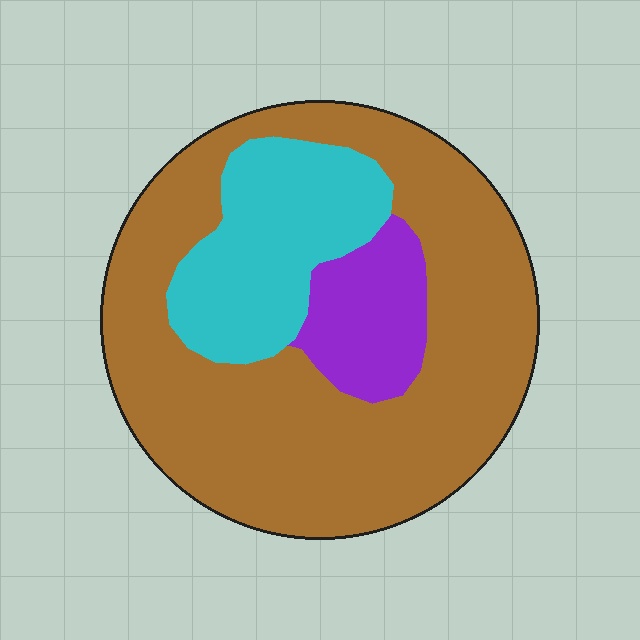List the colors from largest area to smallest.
From largest to smallest: brown, cyan, purple.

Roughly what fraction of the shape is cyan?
Cyan covers about 20% of the shape.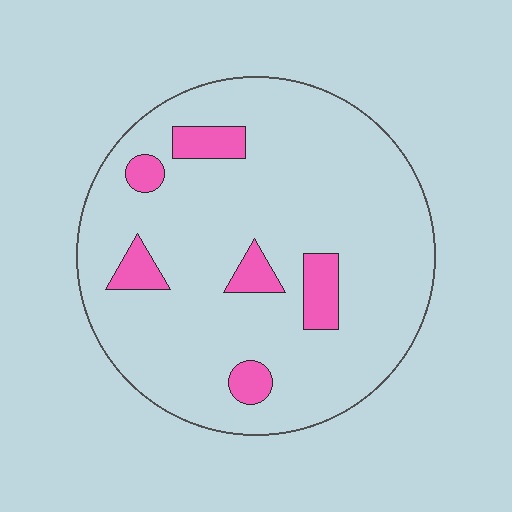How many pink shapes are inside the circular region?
6.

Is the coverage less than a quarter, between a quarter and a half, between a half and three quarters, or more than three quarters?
Less than a quarter.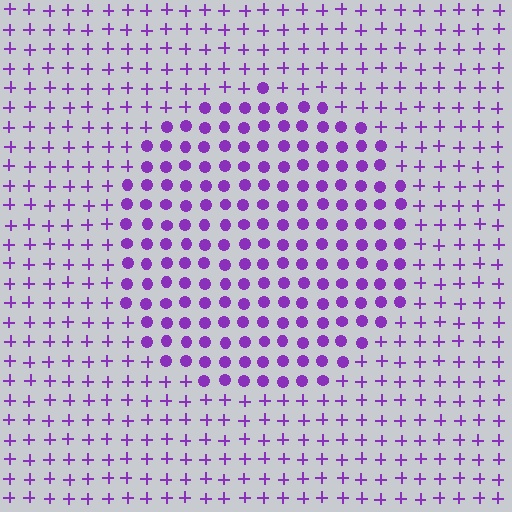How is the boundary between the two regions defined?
The boundary is defined by a change in element shape: circles inside vs. plus signs outside. All elements share the same color and spacing.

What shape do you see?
I see a circle.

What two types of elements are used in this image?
The image uses circles inside the circle region and plus signs outside it.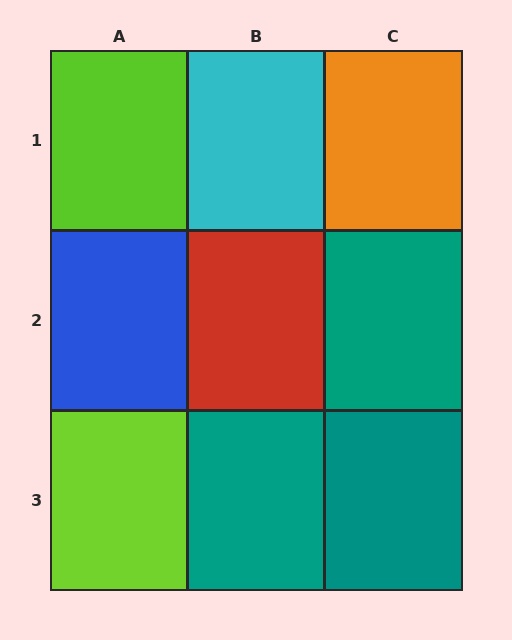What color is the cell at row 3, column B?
Teal.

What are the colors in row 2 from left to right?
Blue, red, teal.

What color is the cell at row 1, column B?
Cyan.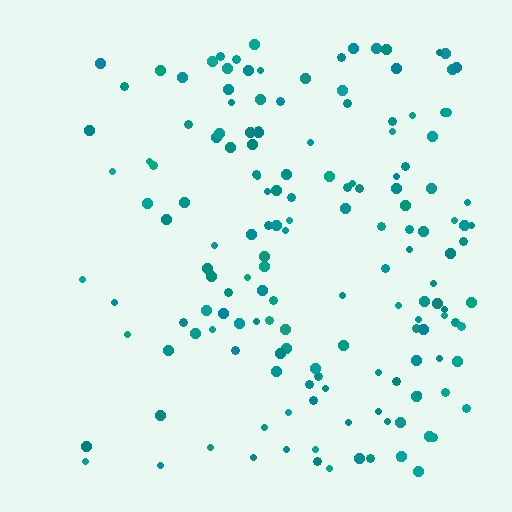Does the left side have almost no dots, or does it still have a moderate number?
Still a moderate number, just noticeably fewer than the right.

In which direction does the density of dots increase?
From left to right, with the right side densest.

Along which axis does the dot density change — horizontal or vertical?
Horizontal.